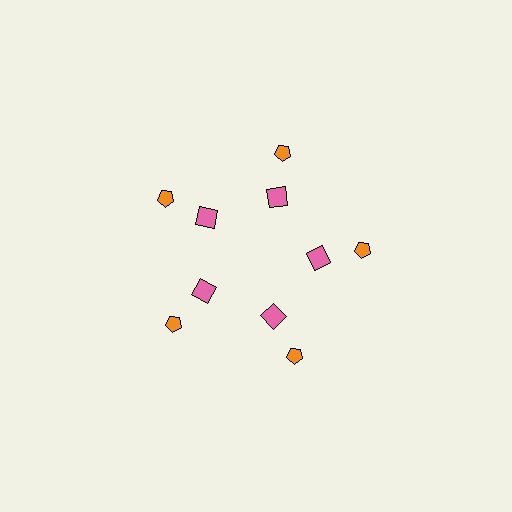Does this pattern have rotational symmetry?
Yes, this pattern has 5-fold rotational symmetry. It looks the same after rotating 72 degrees around the center.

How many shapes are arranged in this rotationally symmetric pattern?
There are 10 shapes, arranged in 5 groups of 2.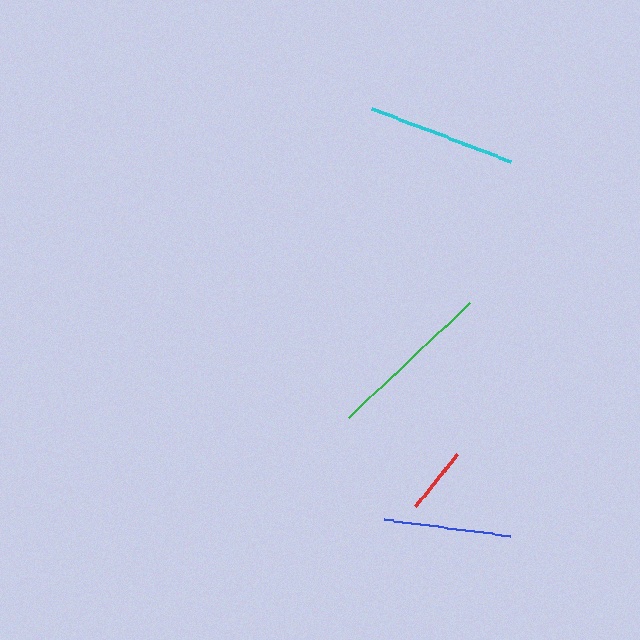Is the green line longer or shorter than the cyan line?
The green line is longer than the cyan line.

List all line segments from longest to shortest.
From longest to shortest: green, cyan, blue, red.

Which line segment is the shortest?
The red line is the shortest at approximately 67 pixels.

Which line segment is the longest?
The green line is the longest at approximately 166 pixels.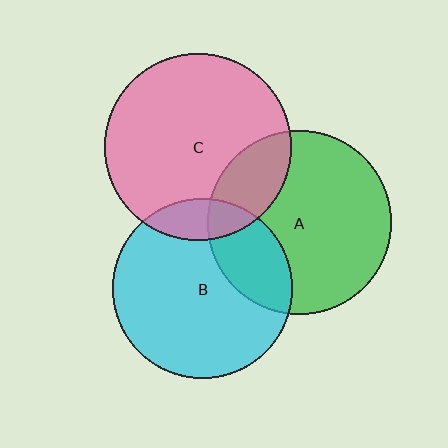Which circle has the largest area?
Circle C (pink).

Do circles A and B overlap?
Yes.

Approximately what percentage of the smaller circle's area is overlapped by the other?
Approximately 25%.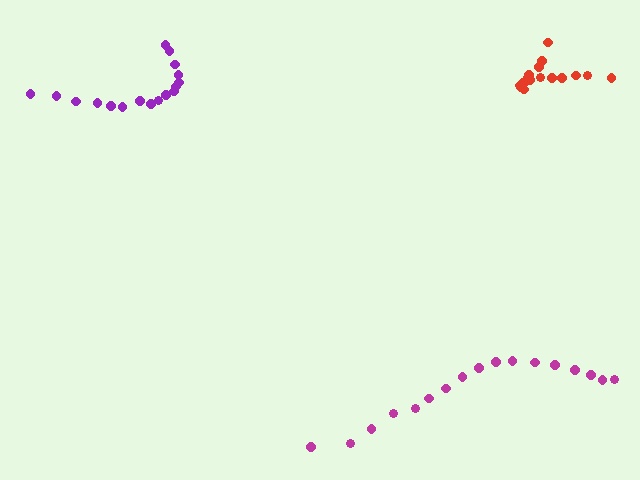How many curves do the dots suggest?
There are 3 distinct paths.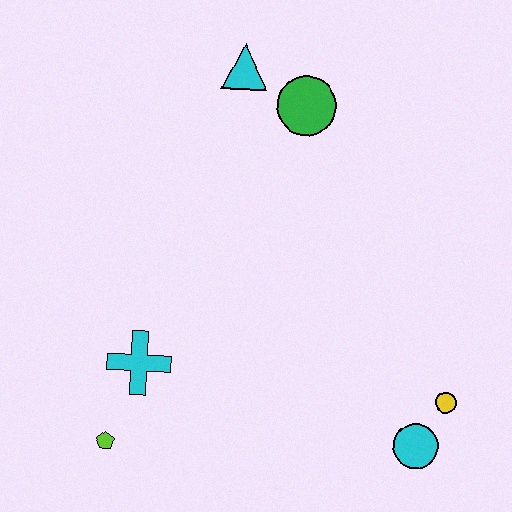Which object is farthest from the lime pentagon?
The cyan triangle is farthest from the lime pentagon.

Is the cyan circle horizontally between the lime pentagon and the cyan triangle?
No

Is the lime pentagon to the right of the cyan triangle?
No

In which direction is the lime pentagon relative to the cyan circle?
The lime pentagon is to the left of the cyan circle.